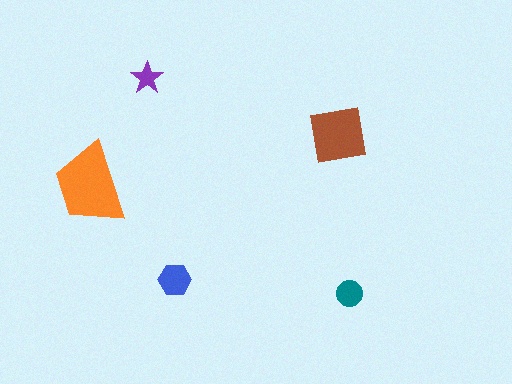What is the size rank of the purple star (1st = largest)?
5th.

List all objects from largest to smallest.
The orange trapezoid, the brown square, the blue hexagon, the teal circle, the purple star.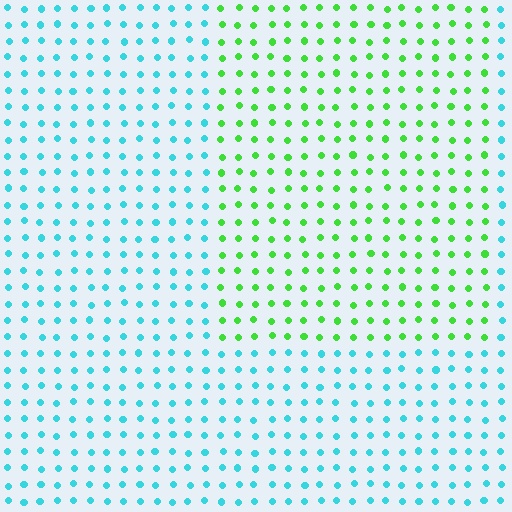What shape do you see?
I see a rectangle.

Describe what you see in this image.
The image is filled with small cyan elements in a uniform arrangement. A rectangle-shaped region is visible where the elements are tinted to a slightly different hue, forming a subtle color boundary.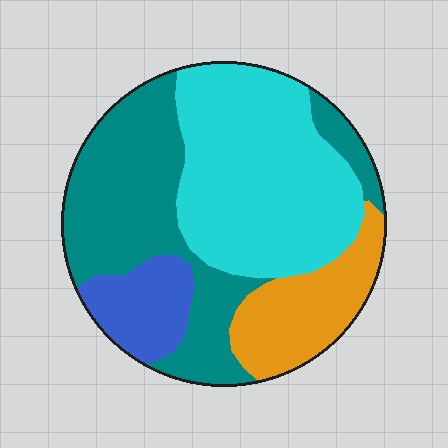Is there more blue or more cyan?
Cyan.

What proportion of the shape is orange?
Orange takes up less than a quarter of the shape.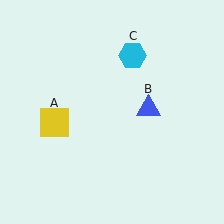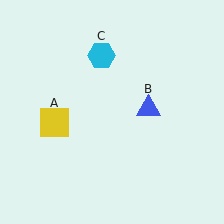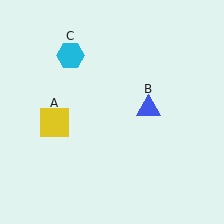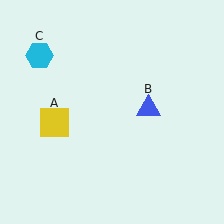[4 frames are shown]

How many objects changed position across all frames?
1 object changed position: cyan hexagon (object C).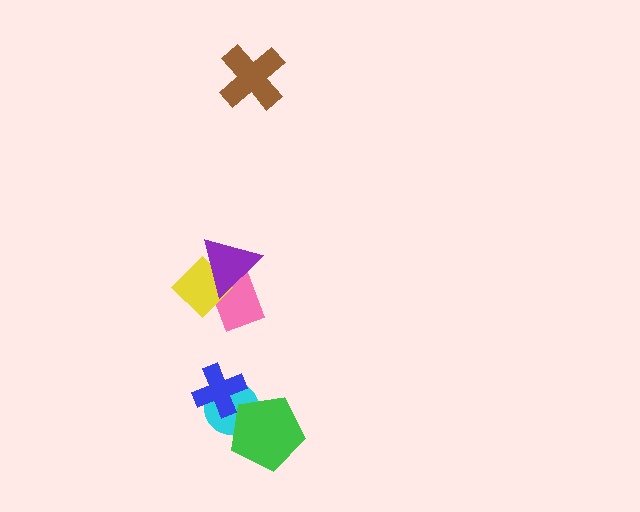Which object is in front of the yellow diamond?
The purple triangle is in front of the yellow diamond.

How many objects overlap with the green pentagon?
1 object overlaps with the green pentagon.